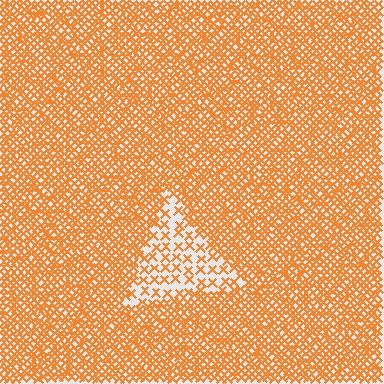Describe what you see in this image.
The image contains small orange elements arranged at two different densities. A triangle-shaped region is visible where the elements are less densely packed than the surrounding area.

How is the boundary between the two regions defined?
The boundary is defined by a change in element density (approximately 2.8x ratio). All elements are the same color, size, and shape.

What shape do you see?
I see a triangle.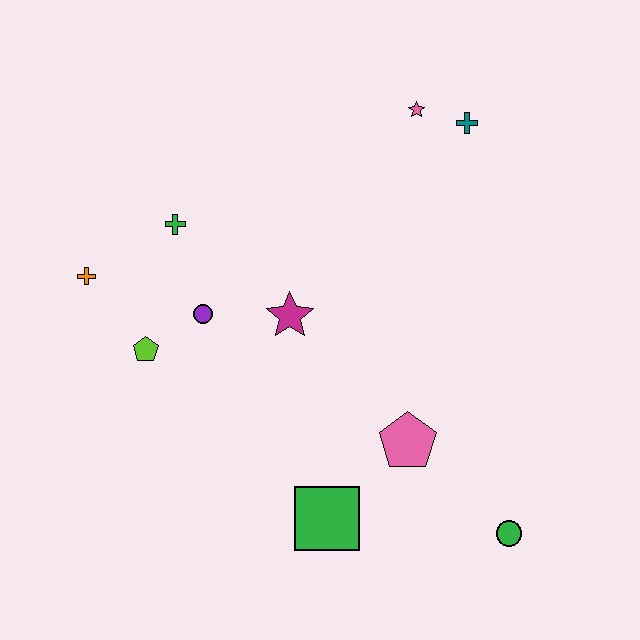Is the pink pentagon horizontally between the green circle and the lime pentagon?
Yes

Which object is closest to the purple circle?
The lime pentagon is closest to the purple circle.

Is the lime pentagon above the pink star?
No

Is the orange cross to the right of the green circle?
No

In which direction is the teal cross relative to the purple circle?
The teal cross is to the right of the purple circle.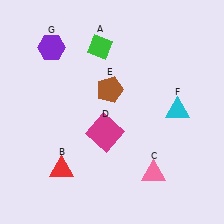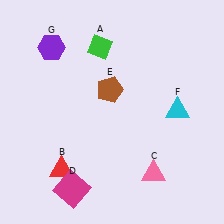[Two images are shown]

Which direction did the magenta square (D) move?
The magenta square (D) moved down.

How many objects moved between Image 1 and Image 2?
1 object moved between the two images.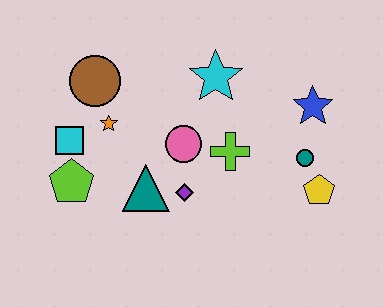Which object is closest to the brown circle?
The orange star is closest to the brown circle.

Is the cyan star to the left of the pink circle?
No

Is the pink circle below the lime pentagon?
No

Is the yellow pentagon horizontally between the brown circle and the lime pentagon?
No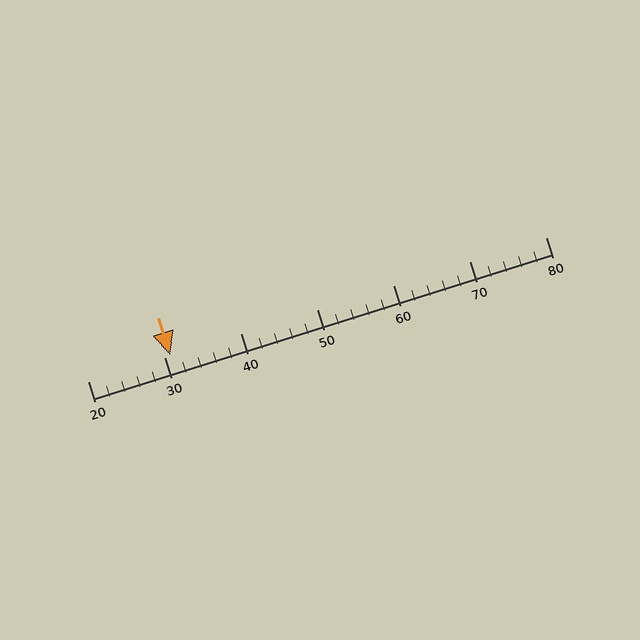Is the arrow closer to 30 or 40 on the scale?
The arrow is closer to 30.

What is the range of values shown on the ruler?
The ruler shows values from 20 to 80.